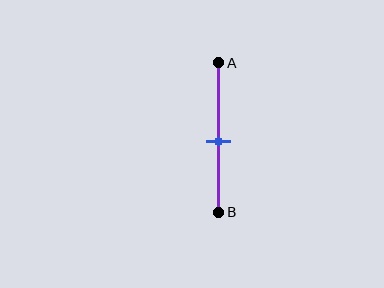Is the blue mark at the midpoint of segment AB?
Yes, the mark is approximately at the midpoint.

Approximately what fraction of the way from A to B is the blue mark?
The blue mark is approximately 55% of the way from A to B.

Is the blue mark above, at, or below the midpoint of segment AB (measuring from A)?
The blue mark is approximately at the midpoint of segment AB.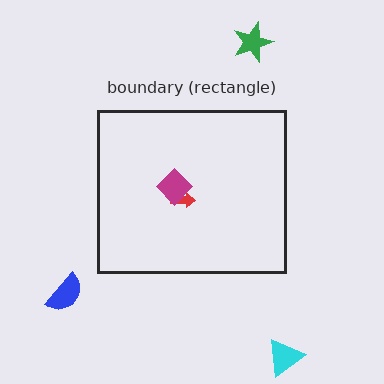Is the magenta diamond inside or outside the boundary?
Inside.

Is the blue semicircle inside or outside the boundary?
Outside.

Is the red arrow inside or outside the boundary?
Inside.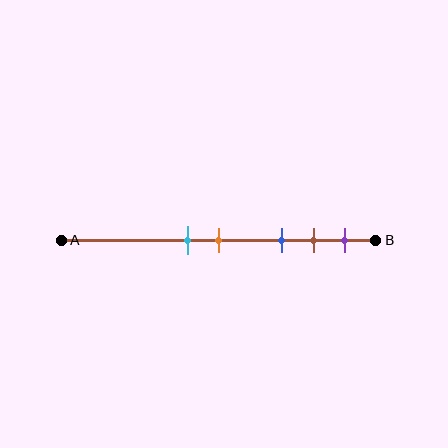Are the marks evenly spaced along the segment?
No, the marks are not evenly spaced.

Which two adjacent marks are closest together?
The cyan and orange marks are the closest adjacent pair.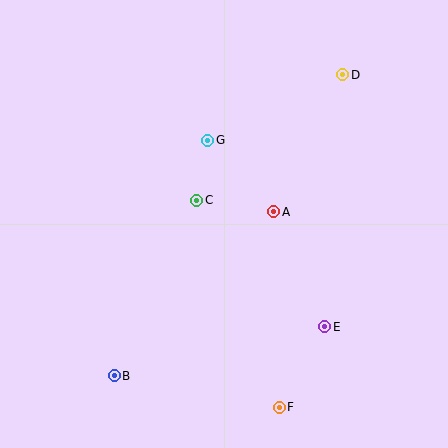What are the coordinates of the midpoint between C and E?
The midpoint between C and E is at (261, 264).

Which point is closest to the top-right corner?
Point D is closest to the top-right corner.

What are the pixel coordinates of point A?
Point A is at (274, 212).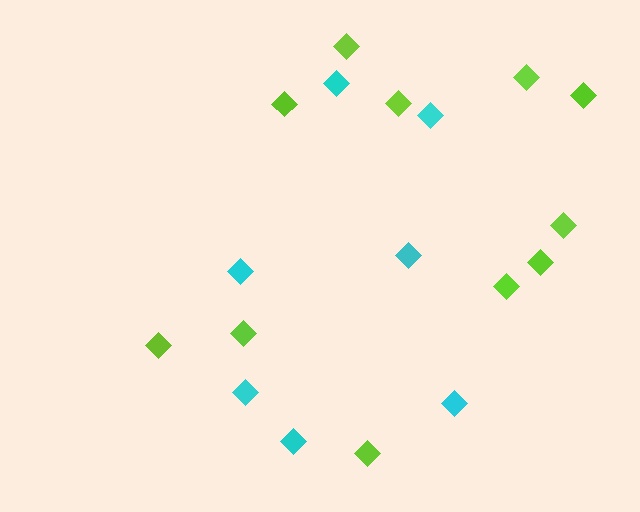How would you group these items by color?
There are 2 groups: one group of lime diamonds (11) and one group of cyan diamonds (7).